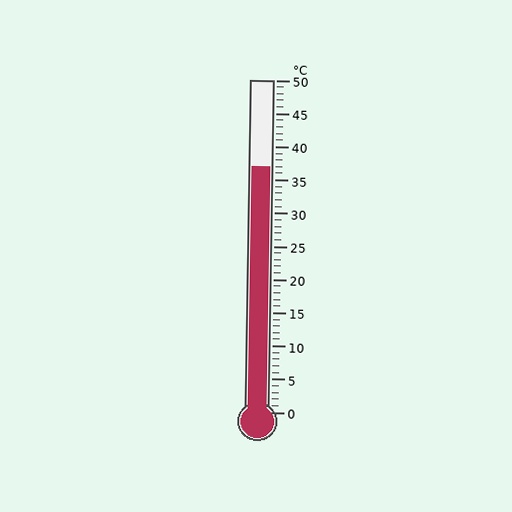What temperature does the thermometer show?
The thermometer shows approximately 37°C.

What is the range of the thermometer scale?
The thermometer scale ranges from 0°C to 50°C.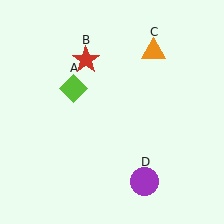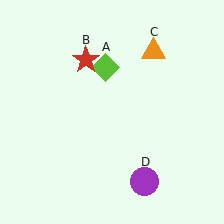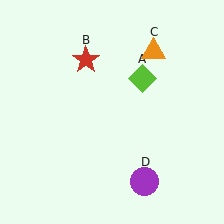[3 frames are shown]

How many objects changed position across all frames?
1 object changed position: lime diamond (object A).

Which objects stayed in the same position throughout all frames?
Red star (object B) and orange triangle (object C) and purple circle (object D) remained stationary.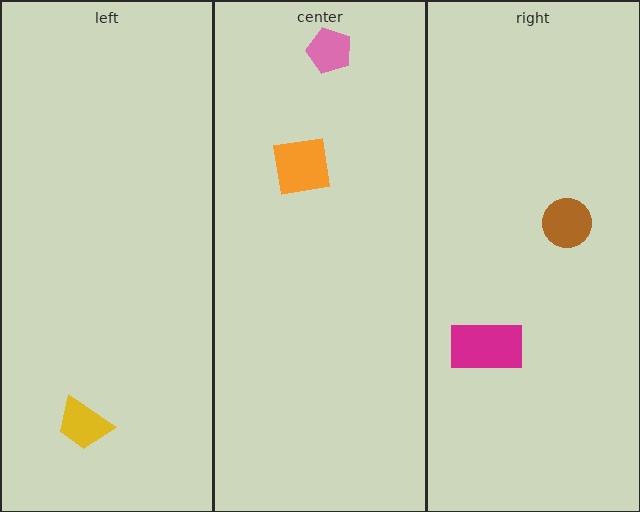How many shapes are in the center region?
2.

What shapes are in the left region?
The yellow trapezoid.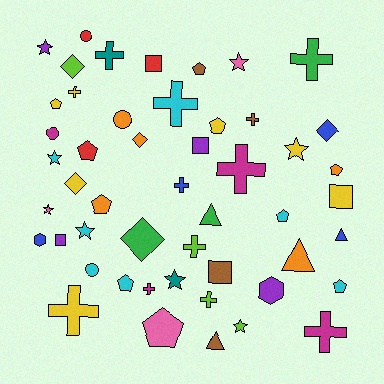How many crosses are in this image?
There are 12 crosses.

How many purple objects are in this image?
There are 4 purple objects.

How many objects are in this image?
There are 50 objects.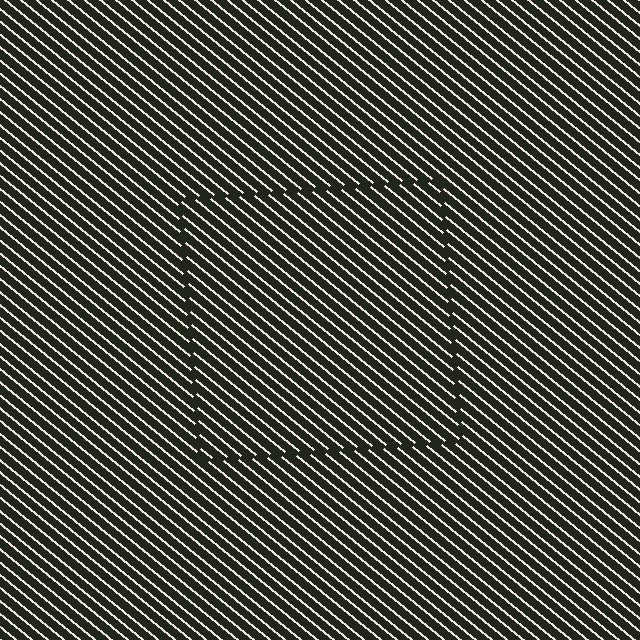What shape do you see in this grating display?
An illusory square. The interior of the shape contains the same grating, shifted by half a period — the contour is defined by the phase discontinuity where line-ends from the inner and outer gratings abut.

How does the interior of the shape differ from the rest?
The interior of the shape contains the same grating, shifted by half a period — the contour is defined by the phase discontinuity where line-ends from the inner and outer gratings abut.